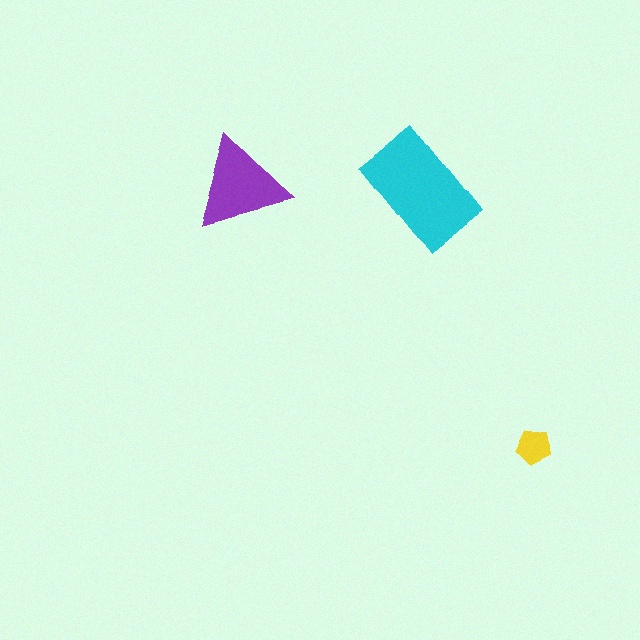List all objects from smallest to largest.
The yellow pentagon, the purple triangle, the cyan rectangle.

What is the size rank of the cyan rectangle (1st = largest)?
1st.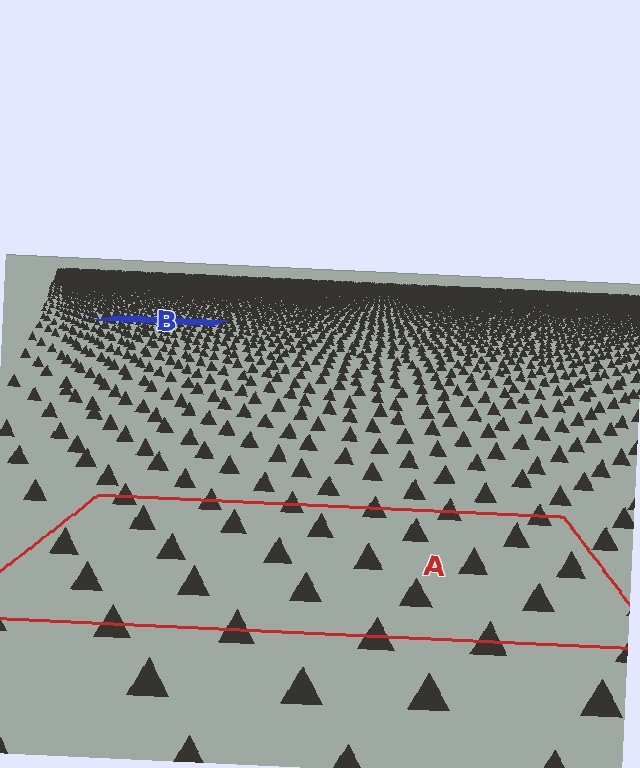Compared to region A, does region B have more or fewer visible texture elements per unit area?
Region B has more texture elements per unit area — they are packed more densely because it is farther away.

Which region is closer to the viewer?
Region A is closer. The texture elements there are larger and more spread out.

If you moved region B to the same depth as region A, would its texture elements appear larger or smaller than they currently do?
They would appear larger. At a closer depth, the same texture elements are projected at a bigger on-screen size.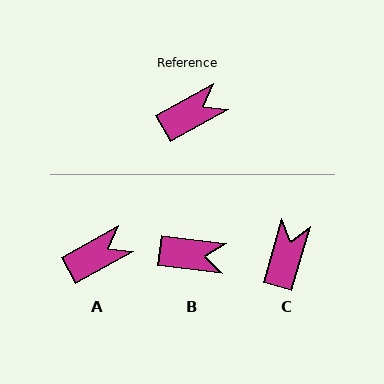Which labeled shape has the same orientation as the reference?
A.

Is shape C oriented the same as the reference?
No, it is off by about 45 degrees.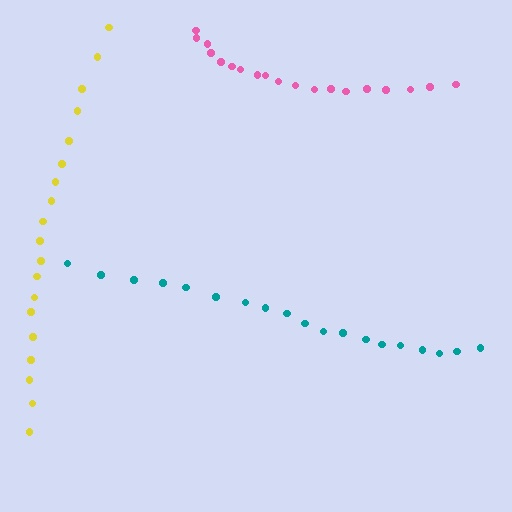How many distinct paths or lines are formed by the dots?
There are 3 distinct paths.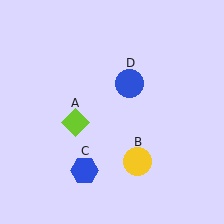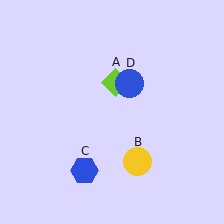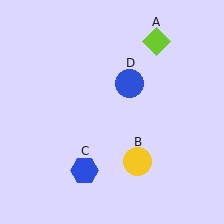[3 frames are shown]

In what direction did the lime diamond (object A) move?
The lime diamond (object A) moved up and to the right.